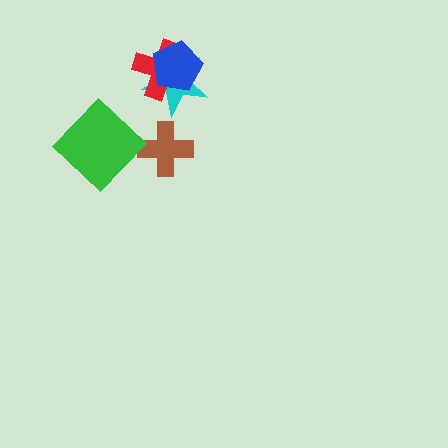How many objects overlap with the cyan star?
2 objects overlap with the cyan star.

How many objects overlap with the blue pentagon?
2 objects overlap with the blue pentagon.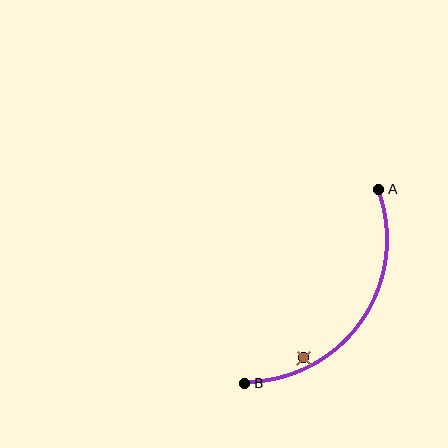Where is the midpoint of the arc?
The arc midpoint is the point on the curve farthest from the straight line joining A and B. It sits below and to the right of that line.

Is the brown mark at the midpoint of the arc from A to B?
No — the brown mark does not lie on the arc at all. It sits slightly inside the curve.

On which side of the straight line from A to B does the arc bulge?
The arc bulges below and to the right of the straight line connecting A and B.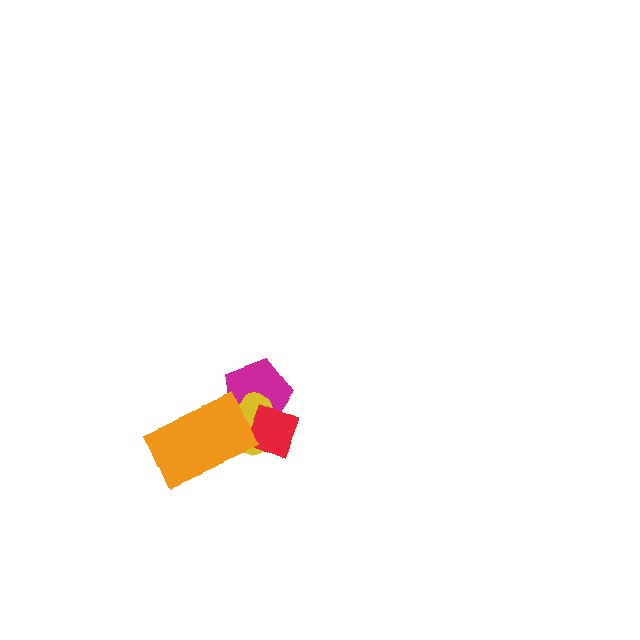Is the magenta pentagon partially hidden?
Yes, it is partially covered by another shape.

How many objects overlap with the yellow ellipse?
3 objects overlap with the yellow ellipse.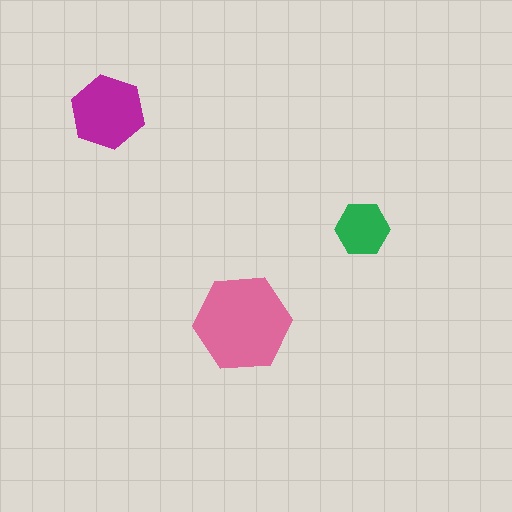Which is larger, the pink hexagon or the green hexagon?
The pink one.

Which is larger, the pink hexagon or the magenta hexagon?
The pink one.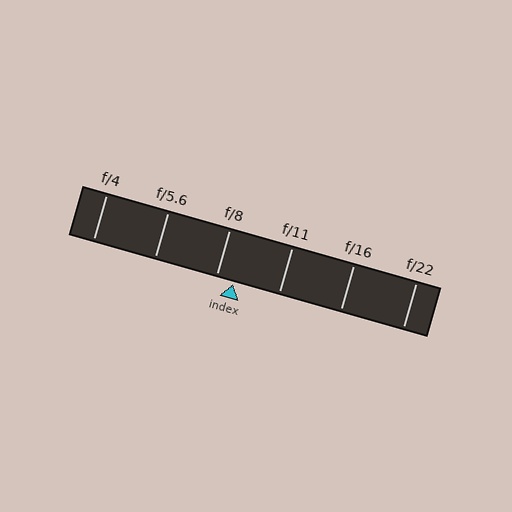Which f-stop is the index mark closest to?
The index mark is closest to f/8.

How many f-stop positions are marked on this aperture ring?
There are 6 f-stop positions marked.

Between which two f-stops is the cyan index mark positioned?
The index mark is between f/8 and f/11.